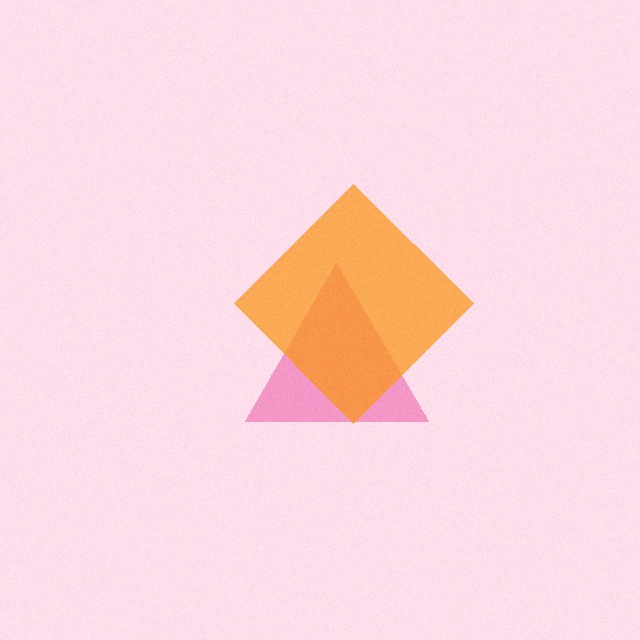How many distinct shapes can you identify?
There are 2 distinct shapes: a pink triangle, an orange diamond.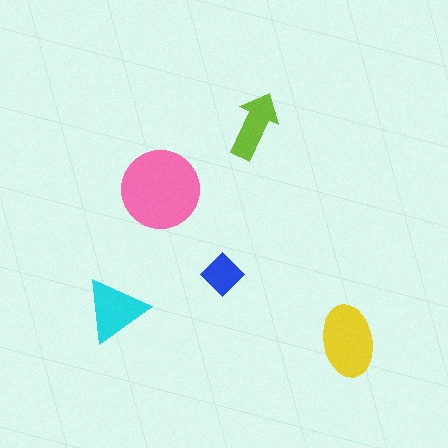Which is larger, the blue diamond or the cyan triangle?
The cyan triangle.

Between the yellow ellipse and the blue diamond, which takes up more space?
The yellow ellipse.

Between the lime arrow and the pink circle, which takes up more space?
The pink circle.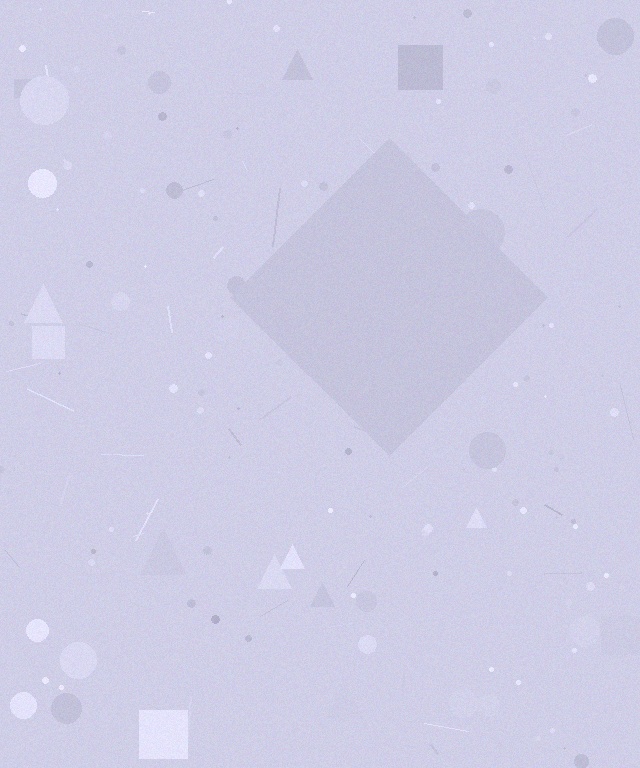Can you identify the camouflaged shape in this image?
The camouflaged shape is a diamond.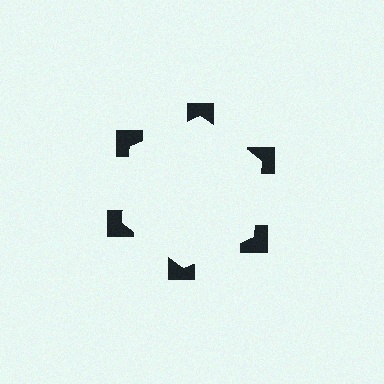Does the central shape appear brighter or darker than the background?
It typically appears slightly brighter than the background, even though no actual brightness change is drawn.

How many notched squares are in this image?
There are 6 — one at each vertex of the illusory hexagon.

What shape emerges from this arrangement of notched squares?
An illusory hexagon — its edges are inferred from the aligned wedge cuts in the notched squares, not physically drawn.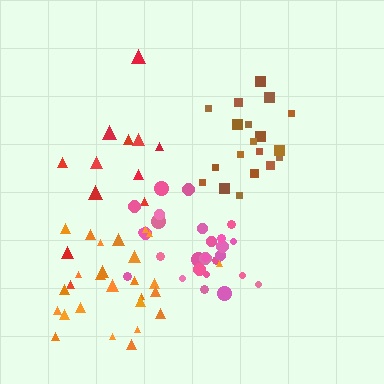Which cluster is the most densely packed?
Pink.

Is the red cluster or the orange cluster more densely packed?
Orange.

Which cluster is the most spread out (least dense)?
Red.